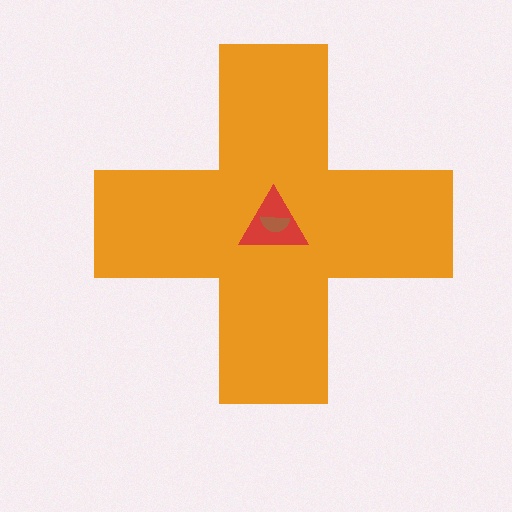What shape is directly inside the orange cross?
The red triangle.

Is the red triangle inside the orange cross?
Yes.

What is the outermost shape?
The orange cross.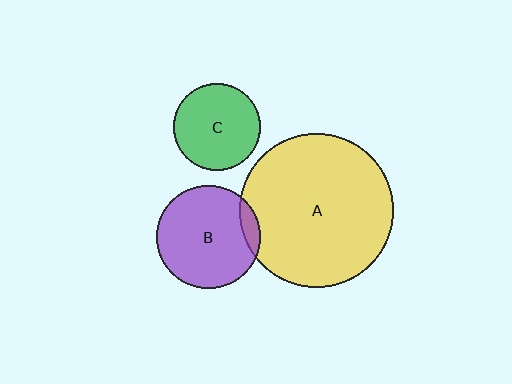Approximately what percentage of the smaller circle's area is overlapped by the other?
Approximately 10%.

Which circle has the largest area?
Circle A (yellow).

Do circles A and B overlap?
Yes.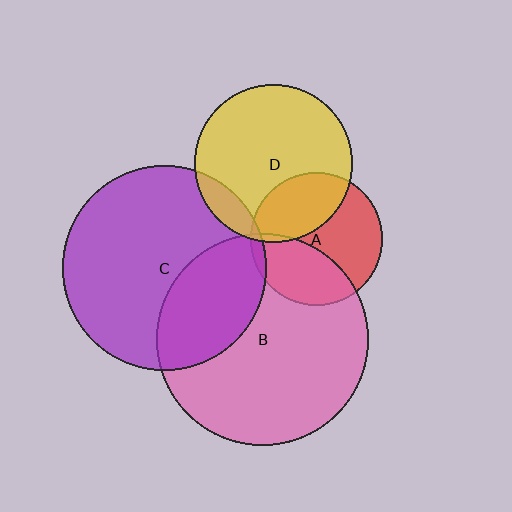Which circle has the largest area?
Circle B (pink).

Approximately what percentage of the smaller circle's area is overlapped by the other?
Approximately 35%.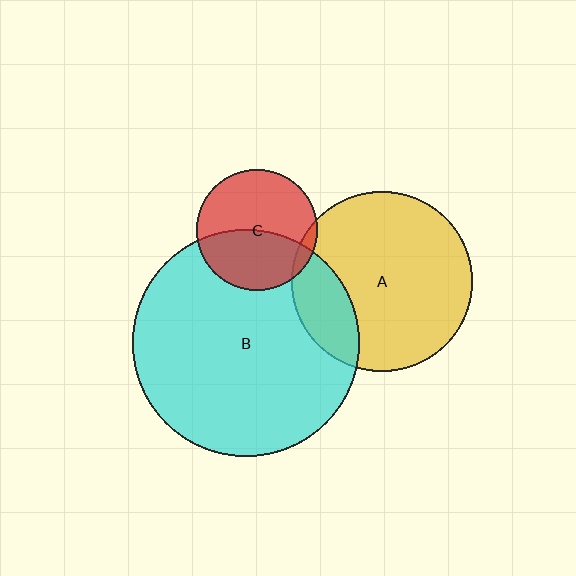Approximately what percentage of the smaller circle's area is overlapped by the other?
Approximately 5%.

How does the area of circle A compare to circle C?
Approximately 2.2 times.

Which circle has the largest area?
Circle B (cyan).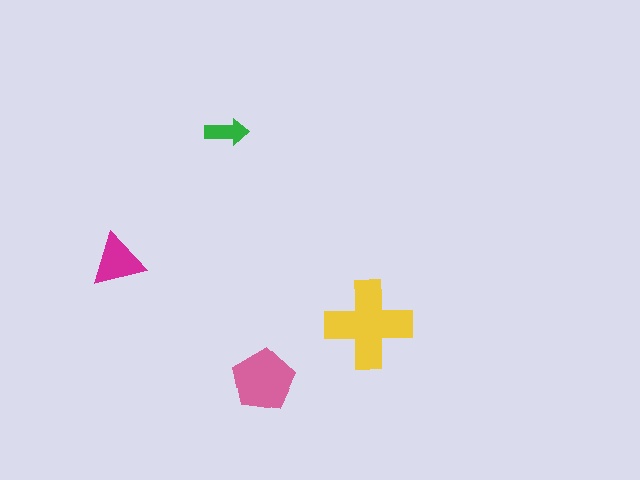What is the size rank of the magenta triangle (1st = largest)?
3rd.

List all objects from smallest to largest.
The green arrow, the magenta triangle, the pink pentagon, the yellow cross.